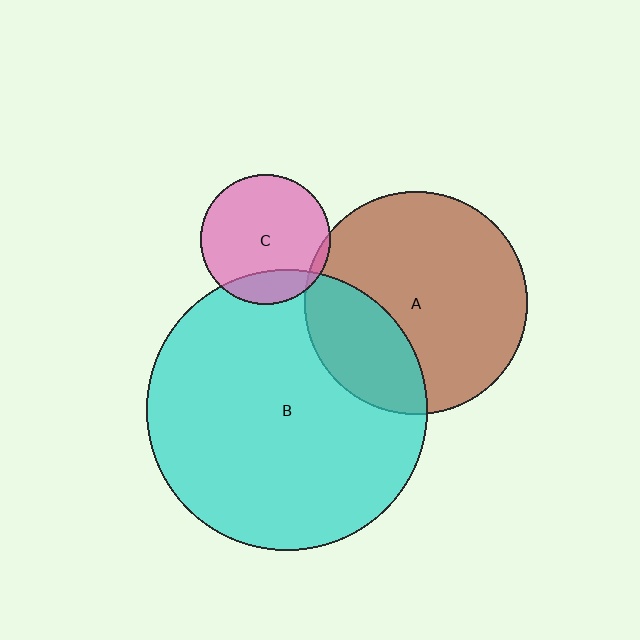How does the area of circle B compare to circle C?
Approximately 4.6 times.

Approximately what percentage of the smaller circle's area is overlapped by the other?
Approximately 20%.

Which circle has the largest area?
Circle B (cyan).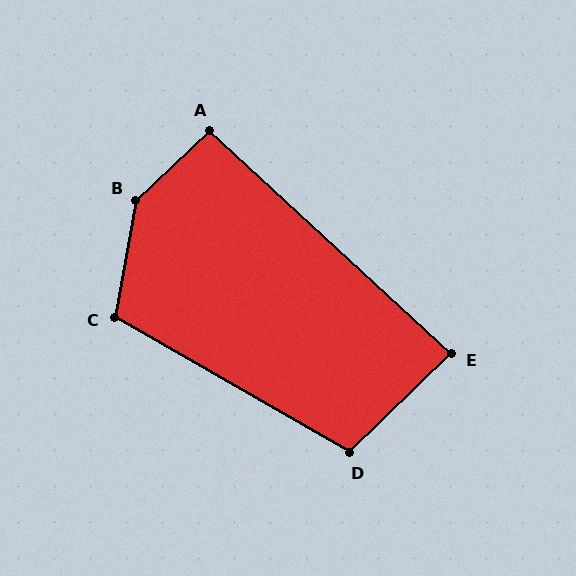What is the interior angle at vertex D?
Approximately 106 degrees (obtuse).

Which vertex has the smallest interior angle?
E, at approximately 87 degrees.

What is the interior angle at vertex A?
Approximately 94 degrees (approximately right).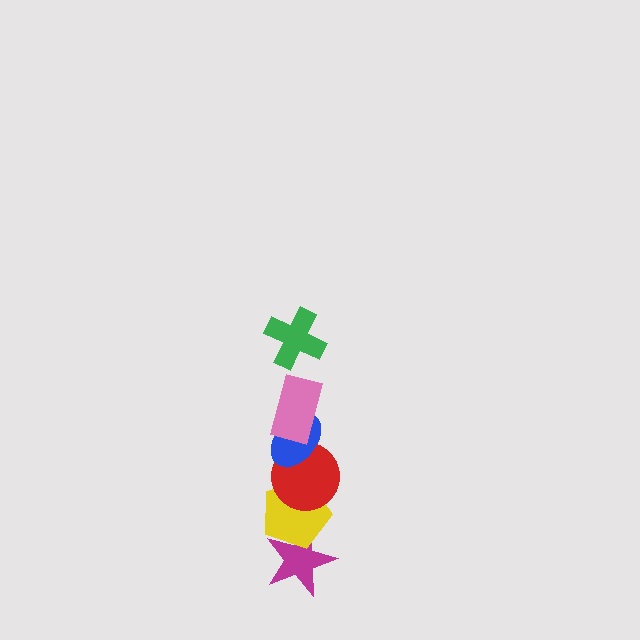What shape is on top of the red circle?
The blue ellipse is on top of the red circle.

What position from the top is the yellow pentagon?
The yellow pentagon is 5th from the top.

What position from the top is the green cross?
The green cross is 1st from the top.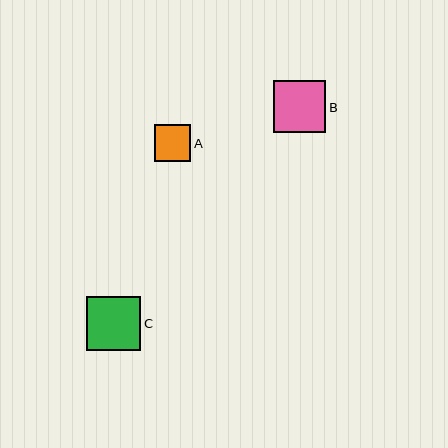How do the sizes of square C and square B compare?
Square C and square B are approximately the same size.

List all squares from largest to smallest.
From largest to smallest: C, B, A.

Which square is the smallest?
Square A is the smallest with a size of approximately 36 pixels.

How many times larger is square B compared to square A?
Square B is approximately 1.4 times the size of square A.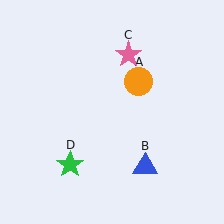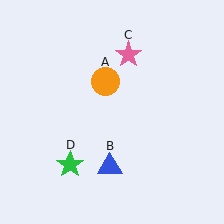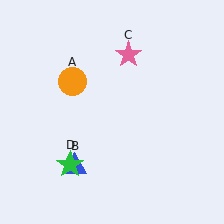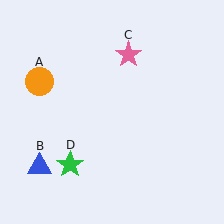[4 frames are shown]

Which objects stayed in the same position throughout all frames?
Pink star (object C) and green star (object D) remained stationary.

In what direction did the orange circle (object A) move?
The orange circle (object A) moved left.